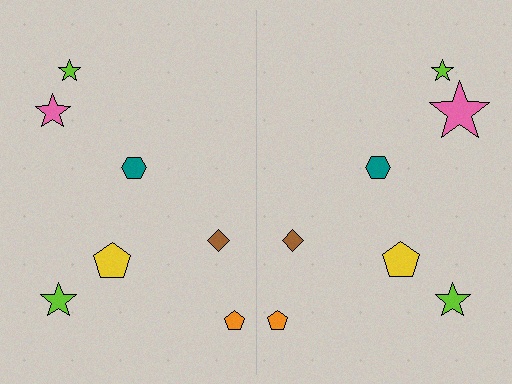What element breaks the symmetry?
The pink star on the right side has a different size than its mirror counterpart.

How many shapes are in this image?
There are 14 shapes in this image.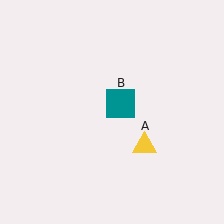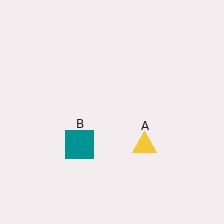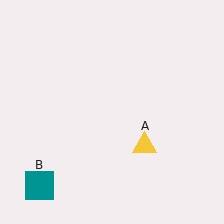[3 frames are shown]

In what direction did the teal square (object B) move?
The teal square (object B) moved down and to the left.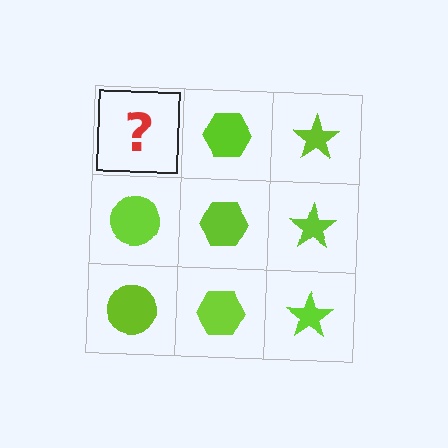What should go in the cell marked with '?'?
The missing cell should contain a lime circle.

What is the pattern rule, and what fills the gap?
The rule is that each column has a consistent shape. The gap should be filled with a lime circle.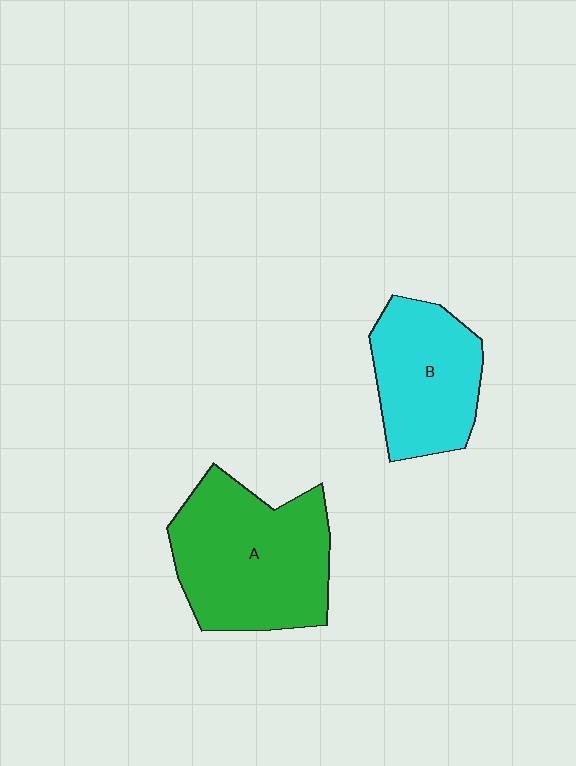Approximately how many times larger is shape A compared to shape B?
Approximately 1.4 times.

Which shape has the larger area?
Shape A (green).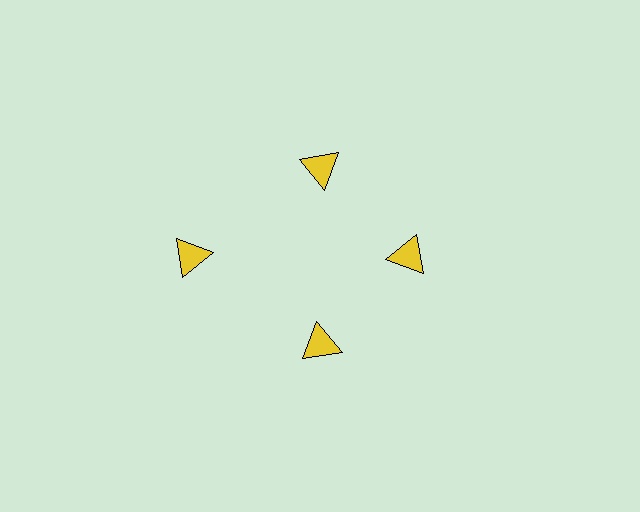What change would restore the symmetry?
The symmetry would be restored by moving it inward, back onto the ring so that all 4 triangles sit at equal angles and equal distance from the center.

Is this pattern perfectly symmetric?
No. The 4 yellow triangles are arranged in a ring, but one element near the 9 o'clock position is pushed outward from the center, breaking the 4-fold rotational symmetry.